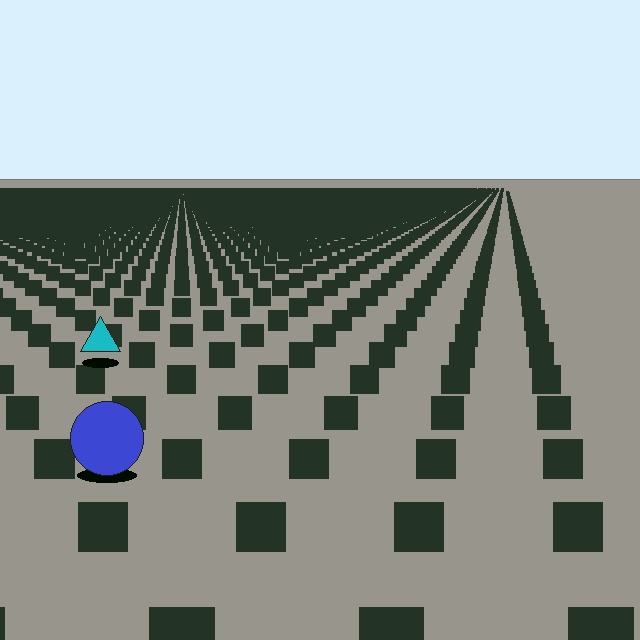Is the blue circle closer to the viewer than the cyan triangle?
Yes. The blue circle is closer — you can tell from the texture gradient: the ground texture is coarser near it.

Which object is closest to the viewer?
The blue circle is closest. The texture marks near it are larger and more spread out.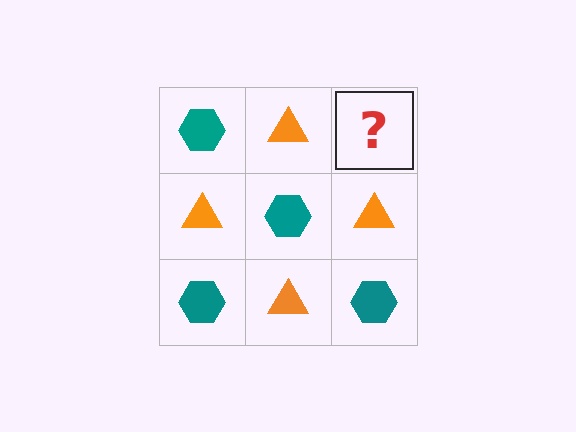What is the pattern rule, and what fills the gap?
The rule is that it alternates teal hexagon and orange triangle in a checkerboard pattern. The gap should be filled with a teal hexagon.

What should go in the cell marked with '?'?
The missing cell should contain a teal hexagon.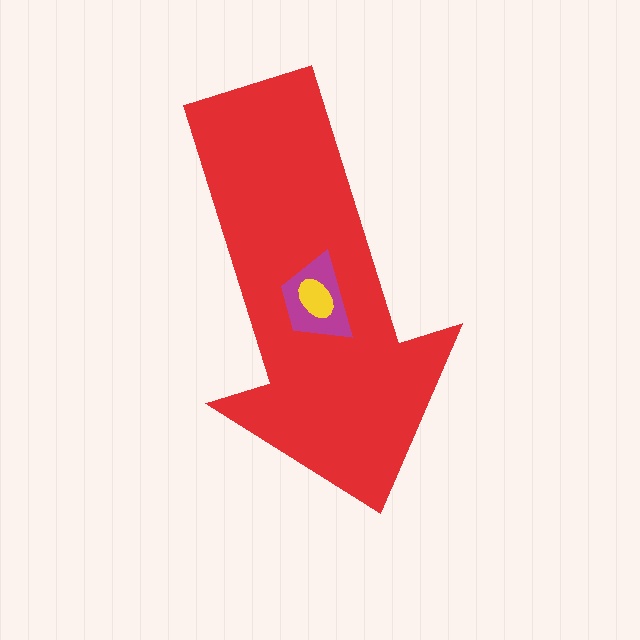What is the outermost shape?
The red arrow.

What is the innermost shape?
The yellow ellipse.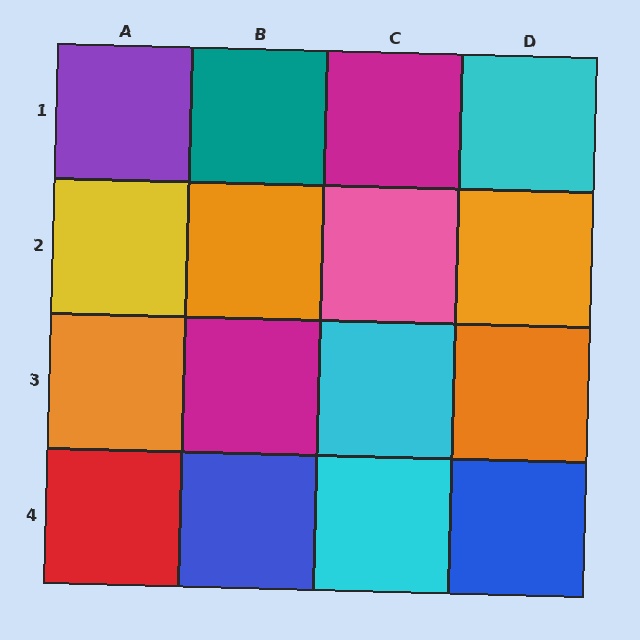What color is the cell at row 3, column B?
Magenta.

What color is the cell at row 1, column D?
Cyan.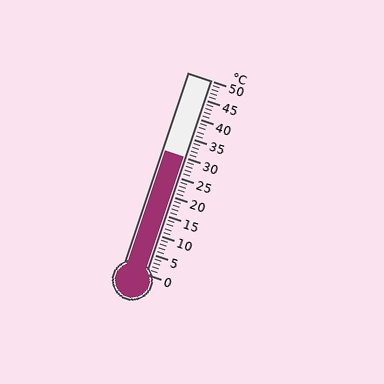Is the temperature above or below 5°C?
The temperature is above 5°C.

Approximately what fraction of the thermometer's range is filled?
The thermometer is filled to approximately 60% of its range.